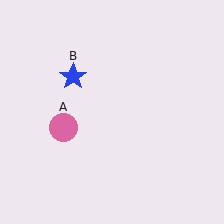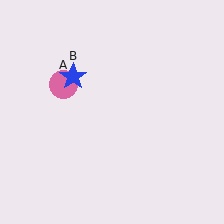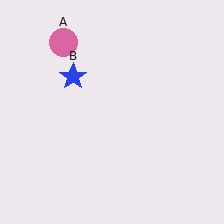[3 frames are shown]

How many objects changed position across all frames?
1 object changed position: pink circle (object A).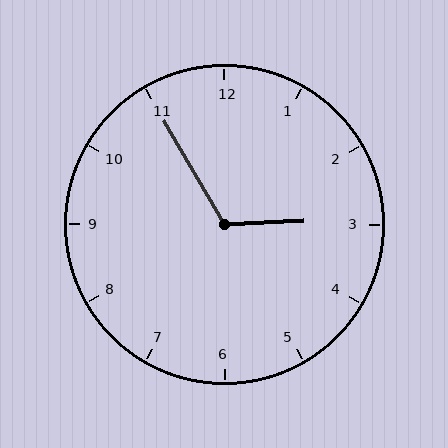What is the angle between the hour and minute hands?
Approximately 118 degrees.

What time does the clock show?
2:55.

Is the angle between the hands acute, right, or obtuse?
It is obtuse.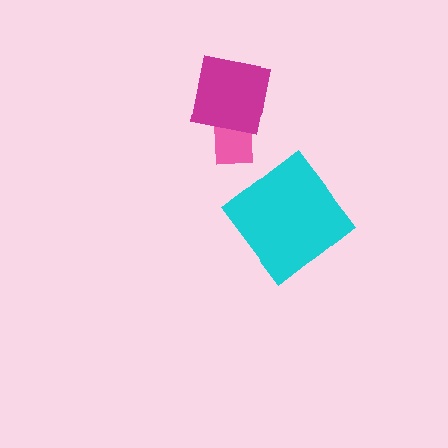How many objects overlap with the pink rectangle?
1 object overlaps with the pink rectangle.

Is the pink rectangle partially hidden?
Yes, it is partially covered by another shape.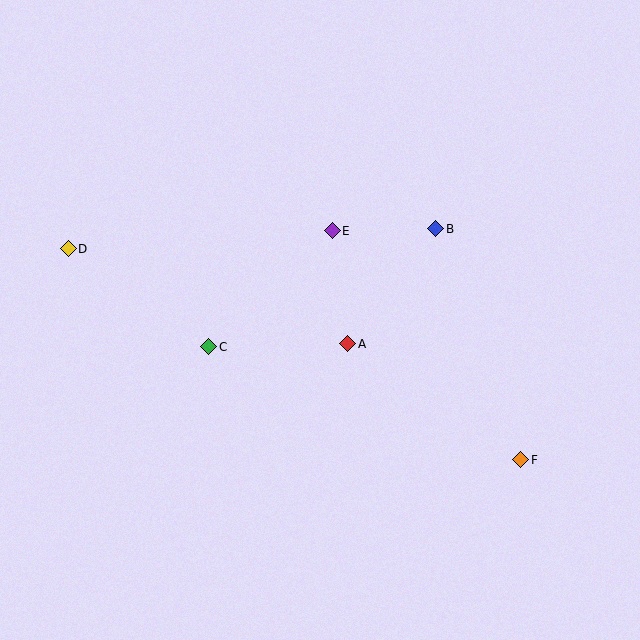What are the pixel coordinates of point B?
Point B is at (436, 229).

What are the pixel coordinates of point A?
Point A is at (348, 344).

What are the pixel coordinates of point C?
Point C is at (209, 347).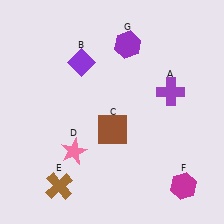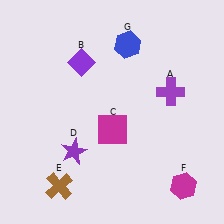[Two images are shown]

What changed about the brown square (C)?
In Image 1, C is brown. In Image 2, it changed to magenta.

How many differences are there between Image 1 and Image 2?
There are 3 differences between the two images.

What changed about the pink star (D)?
In Image 1, D is pink. In Image 2, it changed to purple.